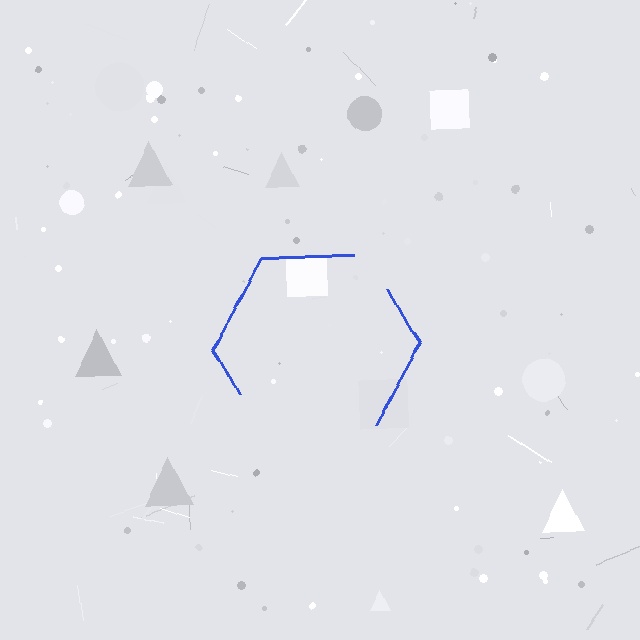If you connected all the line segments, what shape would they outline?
They would outline a hexagon.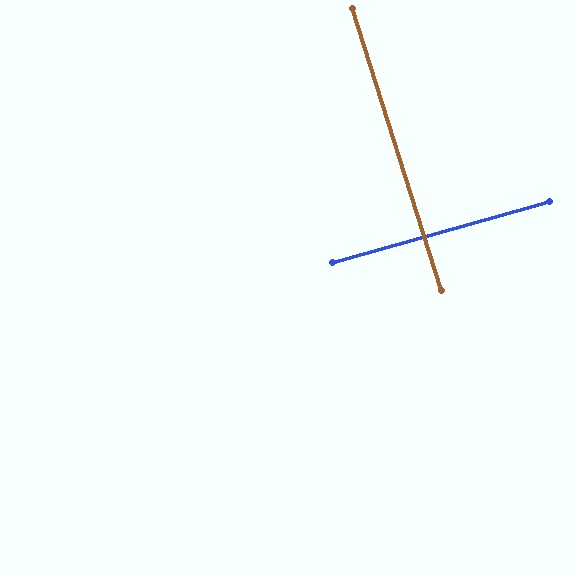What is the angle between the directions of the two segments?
Approximately 88 degrees.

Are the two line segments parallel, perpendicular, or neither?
Perpendicular — they meet at approximately 88°.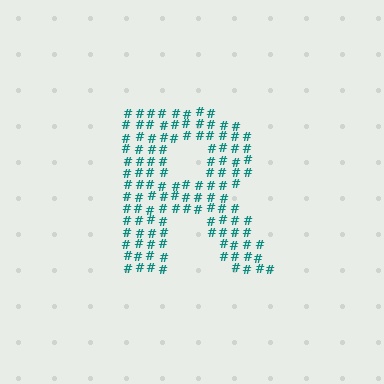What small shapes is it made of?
It is made of small hash symbols.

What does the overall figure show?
The overall figure shows the letter R.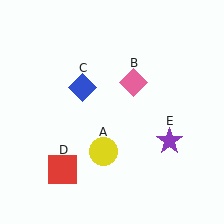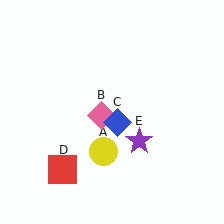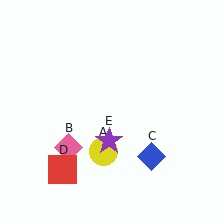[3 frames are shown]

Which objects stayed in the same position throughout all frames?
Yellow circle (object A) and red square (object D) remained stationary.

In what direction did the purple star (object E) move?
The purple star (object E) moved left.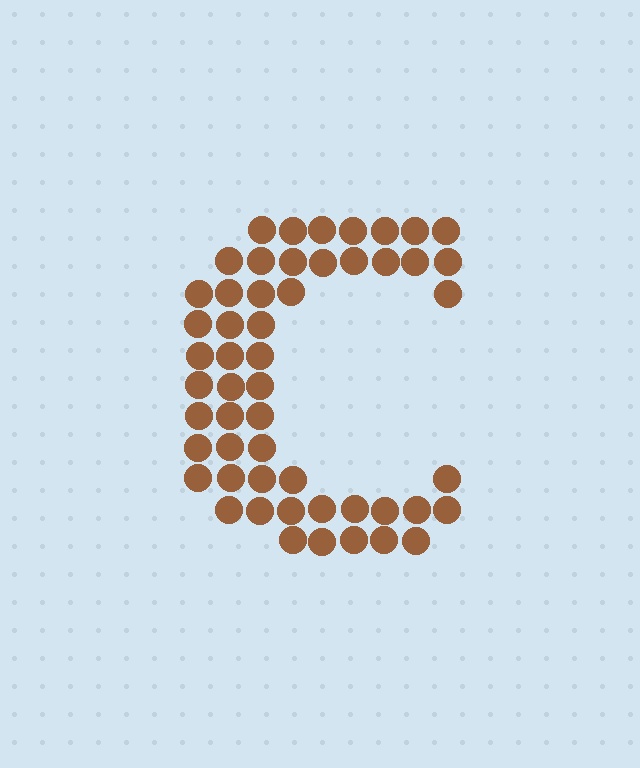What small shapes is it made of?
It is made of small circles.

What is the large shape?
The large shape is the letter C.